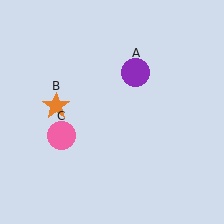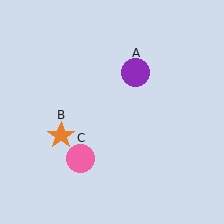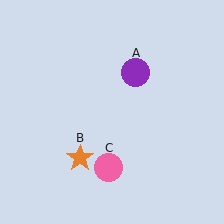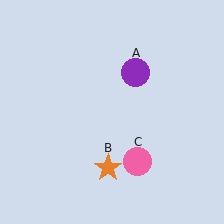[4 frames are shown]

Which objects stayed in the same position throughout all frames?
Purple circle (object A) remained stationary.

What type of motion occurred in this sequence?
The orange star (object B), pink circle (object C) rotated counterclockwise around the center of the scene.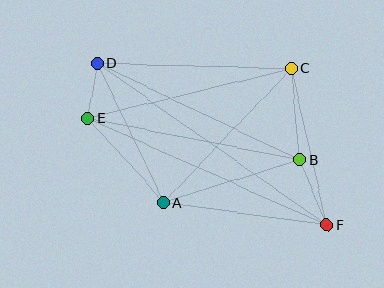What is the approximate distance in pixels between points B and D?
The distance between B and D is approximately 224 pixels.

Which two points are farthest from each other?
Points D and F are farthest from each other.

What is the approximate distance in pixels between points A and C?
The distance between A and C is approximately 185 pixels.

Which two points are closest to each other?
Points D and E are closest to each other.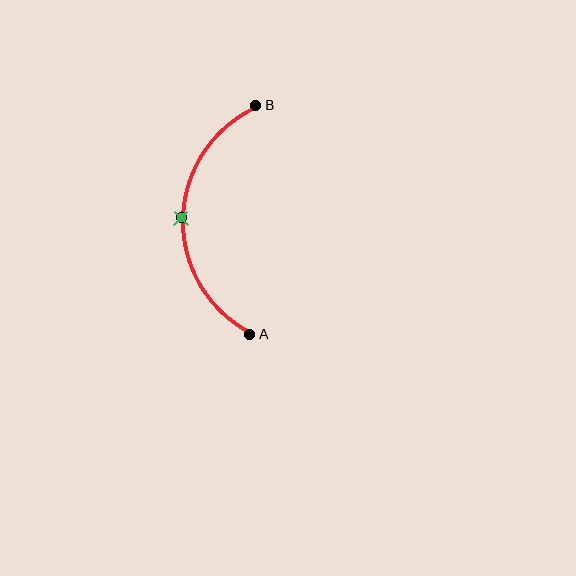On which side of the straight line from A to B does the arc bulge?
The arc bulges to the left of the straight line connecting A and B.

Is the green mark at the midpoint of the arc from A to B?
Yes. The green mark lies on the arc at equal arc-length from both A and B — it is the arc midpoint.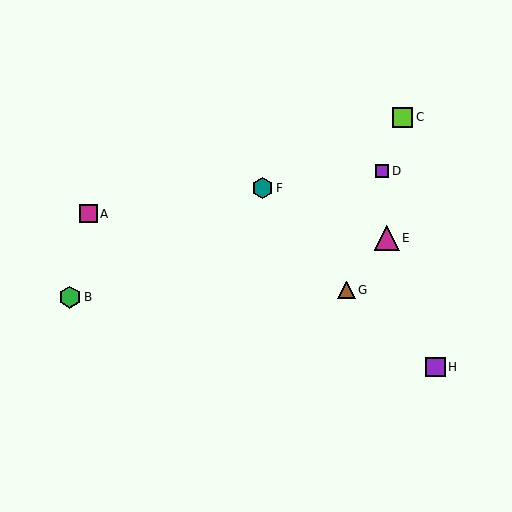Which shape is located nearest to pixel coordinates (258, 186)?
The teal hexagon (labeled F) at (262, 188) is nearest to that location.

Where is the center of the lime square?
The center of the lime square is at (403, 117).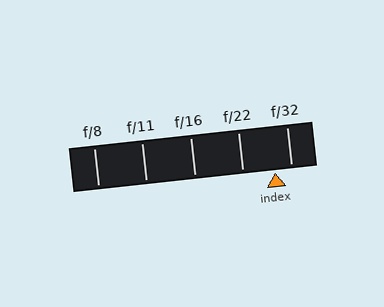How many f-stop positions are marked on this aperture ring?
There are 5 f-stop positions marked.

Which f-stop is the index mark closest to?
The index mark is closest to f/32.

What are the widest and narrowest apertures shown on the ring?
The widest aperture shown is f/8 and the narrowest is f/32.